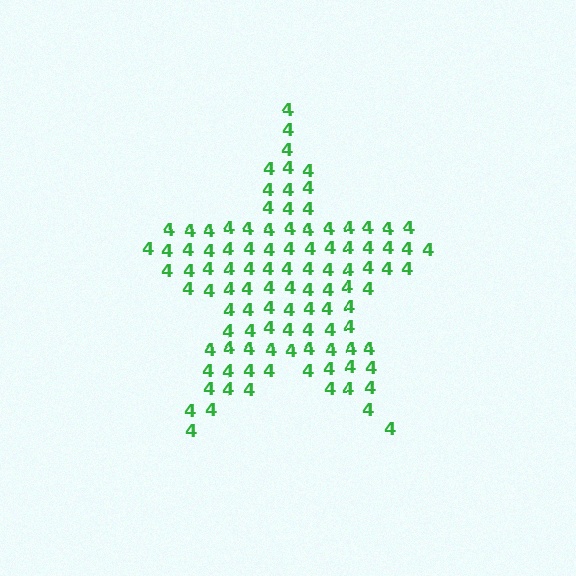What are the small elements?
The small elements are digit 4's.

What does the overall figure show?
The overall figure shows a star.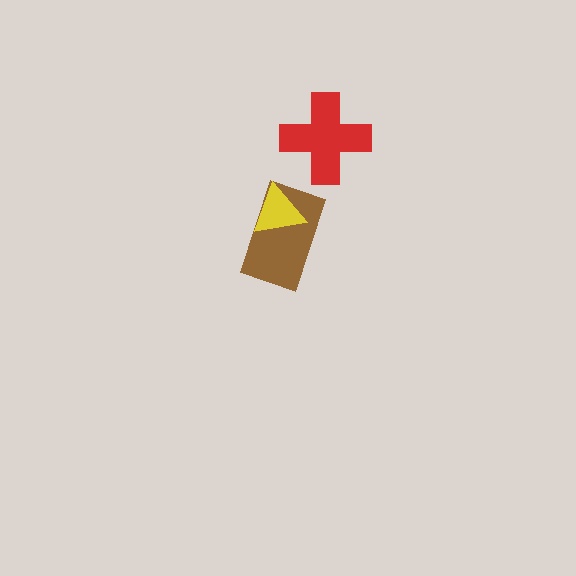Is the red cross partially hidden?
No, no other shape covers it.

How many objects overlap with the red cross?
0 objects overlap with the red cross.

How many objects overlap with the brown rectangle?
1 object overlaps with the brown rectangle.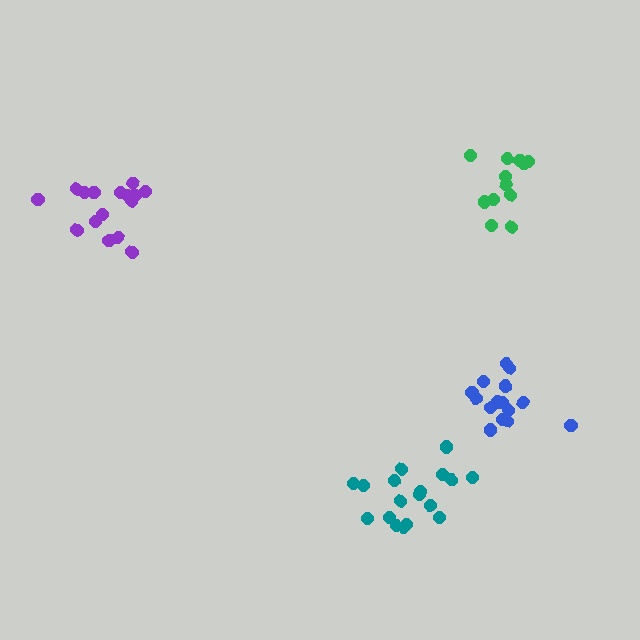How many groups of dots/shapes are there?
There are 4 groups.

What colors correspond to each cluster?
The clusters are colored: teal, purple, blue, green.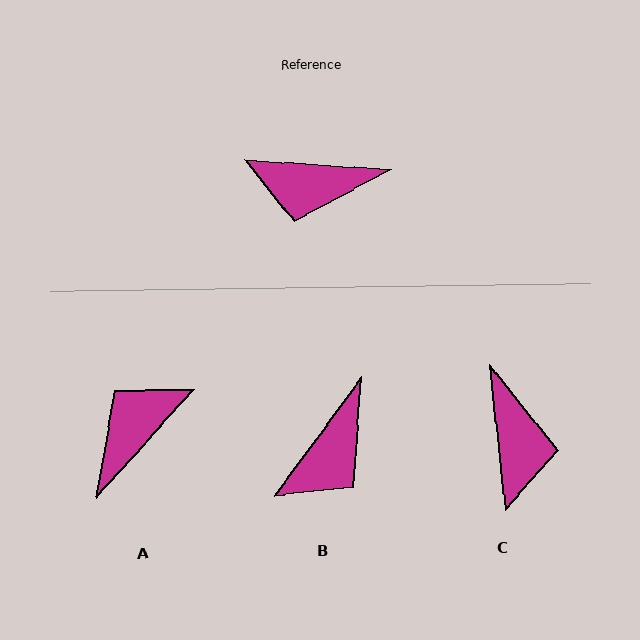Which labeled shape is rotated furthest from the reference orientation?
A, about 128 degrees away.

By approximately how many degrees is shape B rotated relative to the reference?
Approximately 58 degrees counter-clockwise.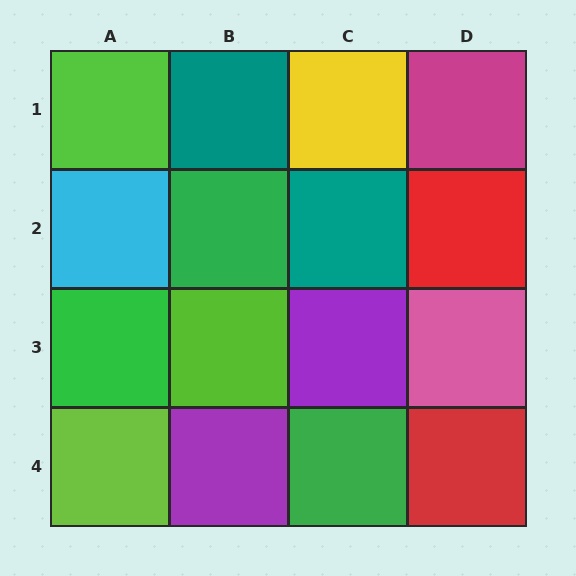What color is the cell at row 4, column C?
Green.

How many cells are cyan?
1 cell is cyan.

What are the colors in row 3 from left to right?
Green, lime, purple, pink.